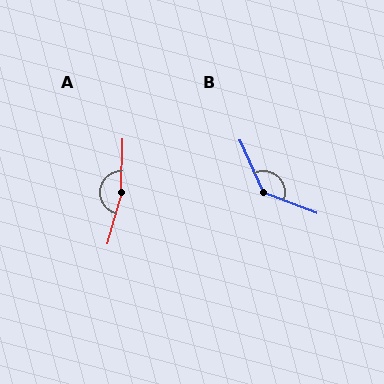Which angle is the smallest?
B, at approximately 135 degrees.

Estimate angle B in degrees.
Approximately 135 degrees.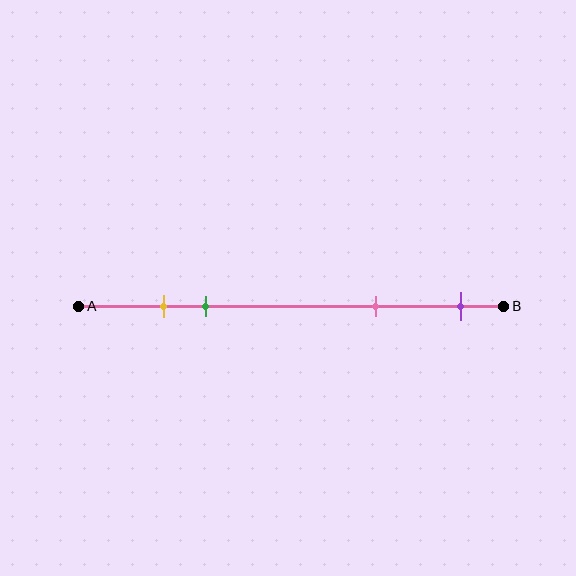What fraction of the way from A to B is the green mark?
The green mark is approximately 30% (0.3) of the way from A to B.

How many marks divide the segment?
There are 4 marks dividing the segment.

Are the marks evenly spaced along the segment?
No, the marks are not evenly spaced.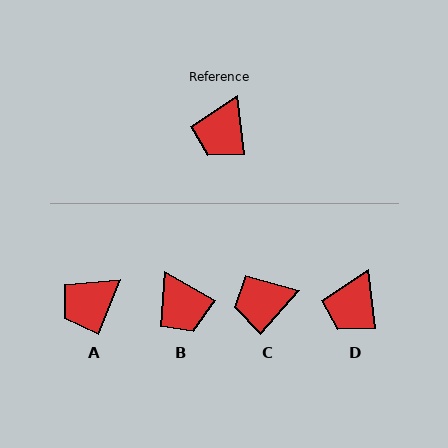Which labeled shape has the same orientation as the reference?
D.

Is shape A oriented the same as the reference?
No, it is off by about 28 degrees.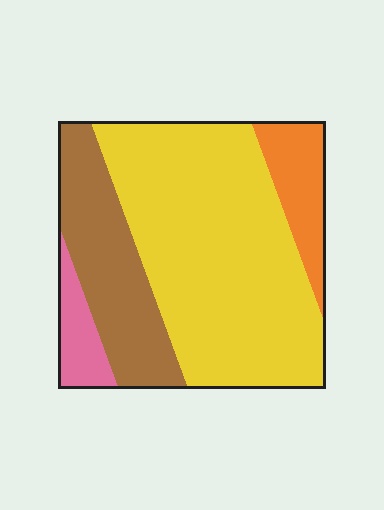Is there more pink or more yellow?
Yellow.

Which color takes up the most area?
Yellow, at roughly 60%.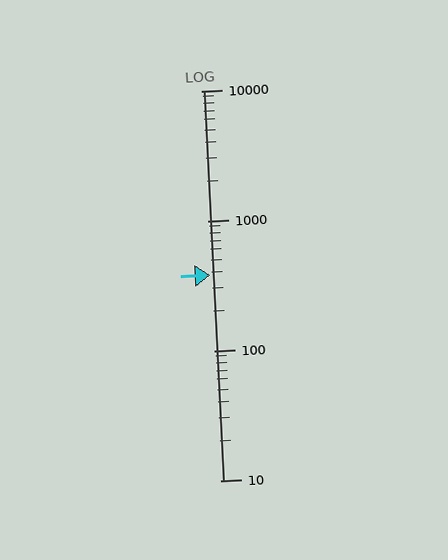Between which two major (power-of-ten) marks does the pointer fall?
The pointer is between 100 and 1000.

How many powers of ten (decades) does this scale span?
The scale spans 3 decades, from 10 to 10000.